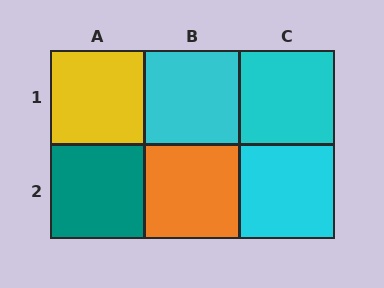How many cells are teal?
1 cell is teal.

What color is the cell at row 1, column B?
Cyan.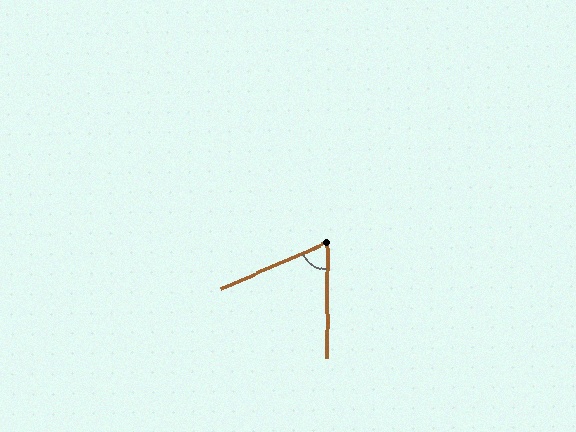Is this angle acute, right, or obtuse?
It is acute.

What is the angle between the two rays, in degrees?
Approximately 66 degrees.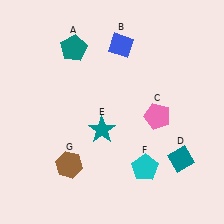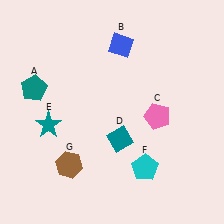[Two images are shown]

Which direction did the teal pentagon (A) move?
The teal pentagon (A) moved down.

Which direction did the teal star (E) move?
The teal star (E) moved left.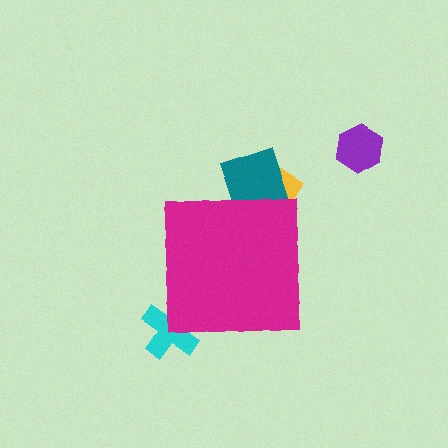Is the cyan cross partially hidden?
Yes, the cyan cross is partially hidden behind the magenta square.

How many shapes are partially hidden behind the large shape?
3 shapes are partially hidden.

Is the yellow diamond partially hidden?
Yes, the yellow diamond is partially hidden behind the magenta square.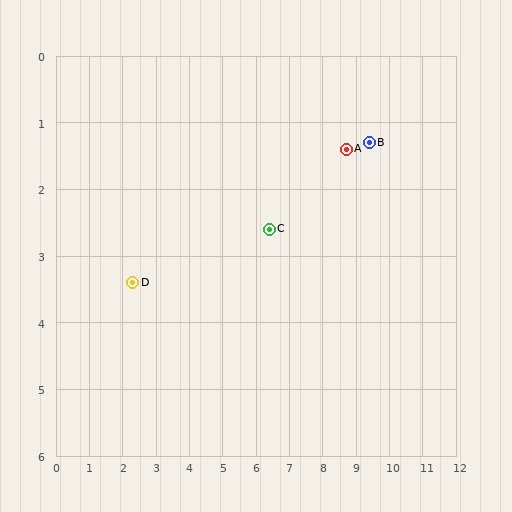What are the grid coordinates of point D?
Point D is at approximately (2.3, 3.4).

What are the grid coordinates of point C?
Point C is at approximately (6.4, 2.6).